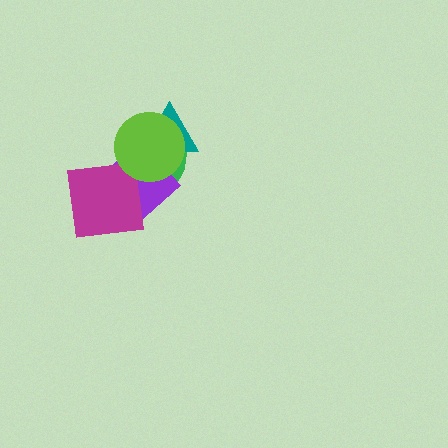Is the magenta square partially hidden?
Yes, it is partially covered by another shape.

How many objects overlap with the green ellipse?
4 objects overlap with the green ellipse.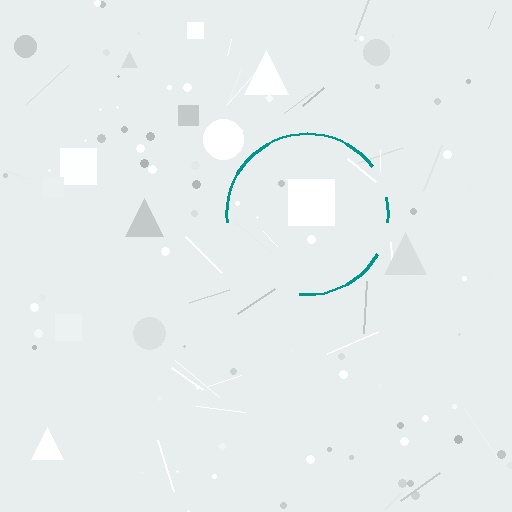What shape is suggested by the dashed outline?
The dashed outline suggests a circle.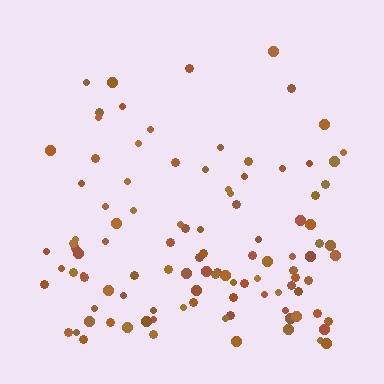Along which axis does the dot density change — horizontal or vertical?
Vertical.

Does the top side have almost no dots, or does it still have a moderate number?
Still a moderate number, just noticeably fewer than the bottom.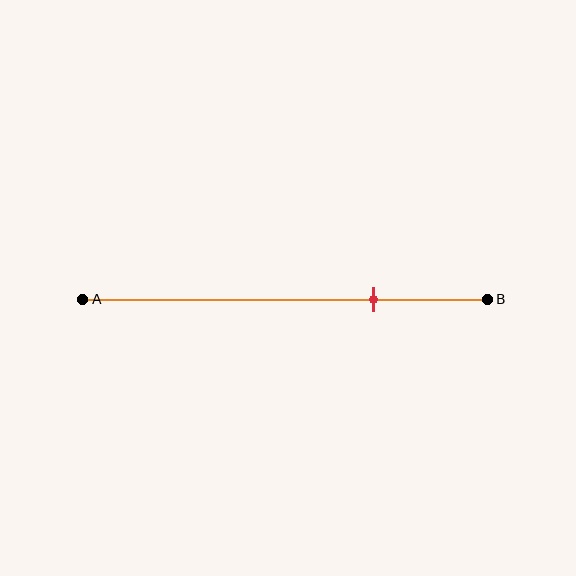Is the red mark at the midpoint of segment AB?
No, the mark is at about 70% from A, not at the 50% midpoint.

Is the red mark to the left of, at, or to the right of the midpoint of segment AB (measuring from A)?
The red mark is to the right of the midpoint of segment AB.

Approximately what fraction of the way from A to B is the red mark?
The red mark is approximately 70% of the way from A to B.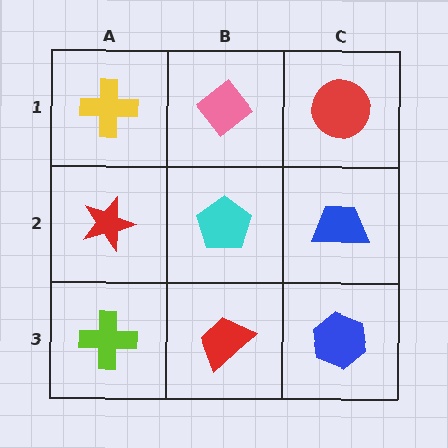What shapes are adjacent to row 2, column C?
A red circle (row 1, column C), a blue hexagon (row 3, column C), a cyan pentagon (row 2, column B).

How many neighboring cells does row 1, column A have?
2.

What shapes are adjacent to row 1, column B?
A cyan pentagon (row 2, column B), a yellow cross (row 1, column A), a red circle (row 1, column C).